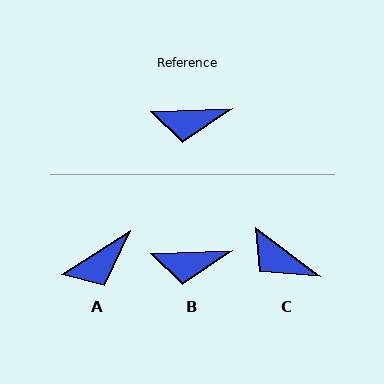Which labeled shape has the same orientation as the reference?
B.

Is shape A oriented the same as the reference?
No, it is off by about 31 degrees.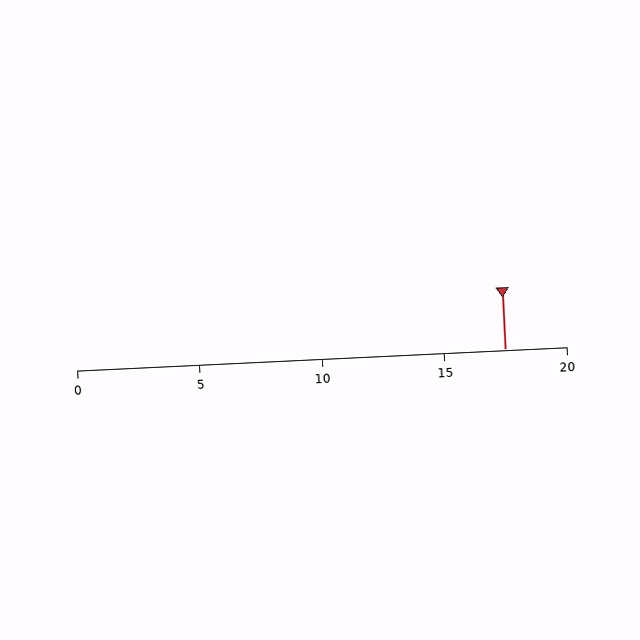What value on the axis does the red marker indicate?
The marker indicates approximately 17.5.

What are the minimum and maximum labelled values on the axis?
The axis runs from 0 to 20.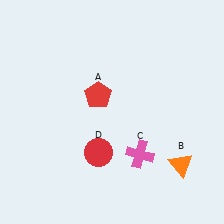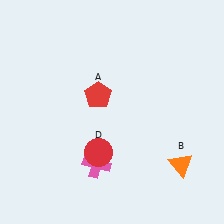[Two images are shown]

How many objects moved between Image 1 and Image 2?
1 object moved between the two images.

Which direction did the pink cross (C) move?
The pink cross (C) moved left.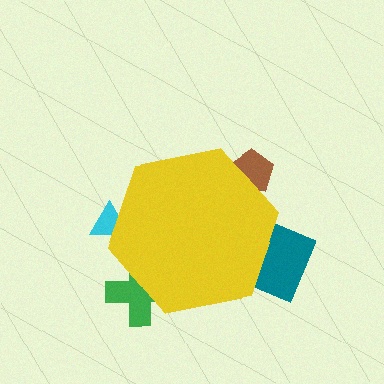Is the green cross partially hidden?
Yes, the green cross is partially hidden behind the yellow hexagon.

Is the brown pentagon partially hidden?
Yes, the brown pentagon is partially hidden behind the yellow hexagon.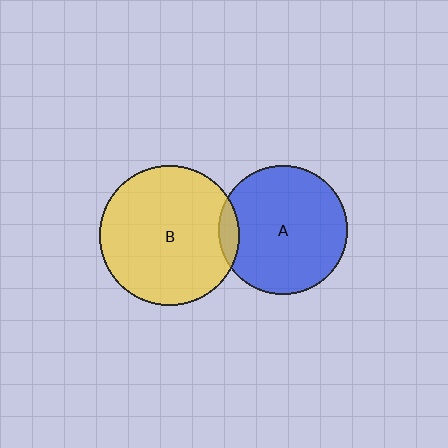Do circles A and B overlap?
Yes.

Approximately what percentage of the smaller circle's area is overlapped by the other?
Approximately 10%.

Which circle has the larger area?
Circle B (yellow).